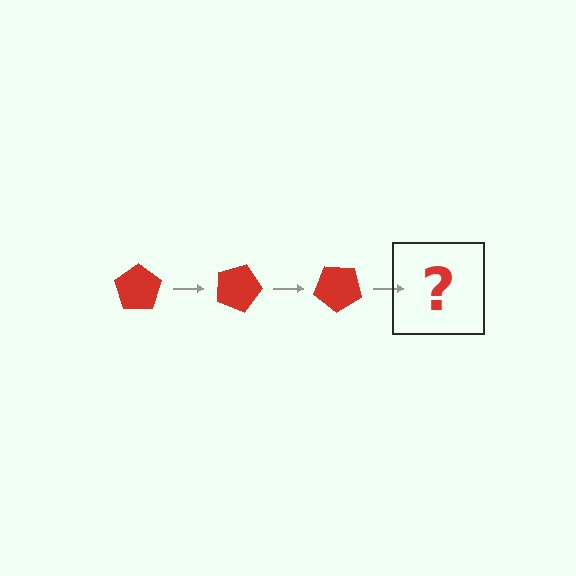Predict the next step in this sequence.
The next step is a red pentagon rotated 60 degrees.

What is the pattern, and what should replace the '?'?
The pattern is that the pentagon rotates 20 degrees each step. The '?' should be a red pentagon rotated 60 degrees.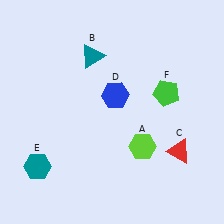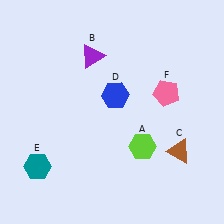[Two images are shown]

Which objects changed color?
B changed from teal to purple. C changed from red to brown. F changed from green to pink.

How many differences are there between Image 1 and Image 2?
There are 3 differences between the two images.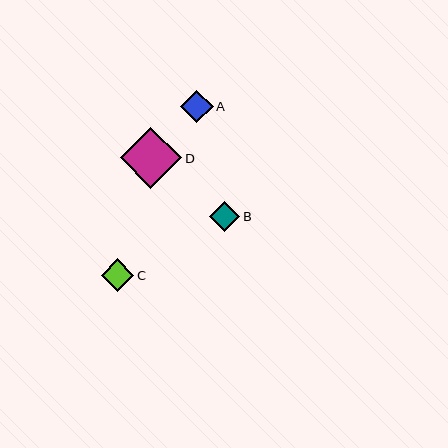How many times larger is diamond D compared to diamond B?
Diamond D is approximately 2.0 times the size of diamond B.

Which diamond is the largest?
Diamond D is the largest with a size of approximately 61 pixels.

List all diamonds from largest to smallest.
From largest to smallest: D, C, A, B.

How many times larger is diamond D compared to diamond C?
Diamond D is approximately 1.9 times the size of diamond C.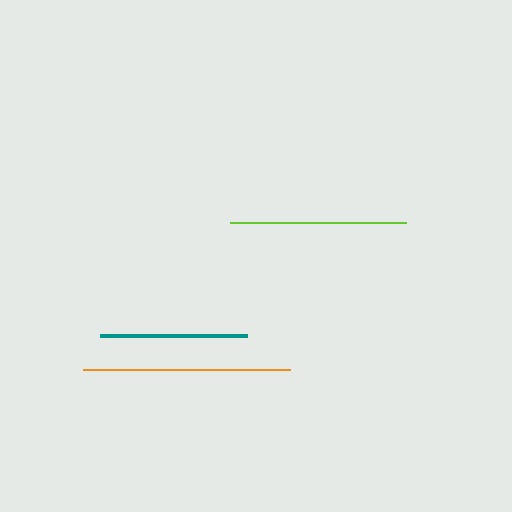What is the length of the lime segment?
The lime segment is approximately 176 pixels long.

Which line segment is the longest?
The orange line is the longest at approximately 208 pixels.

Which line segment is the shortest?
The teal line is the shortest at approximately 147 pixels.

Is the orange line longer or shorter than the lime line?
The orange line is longer than the lime line.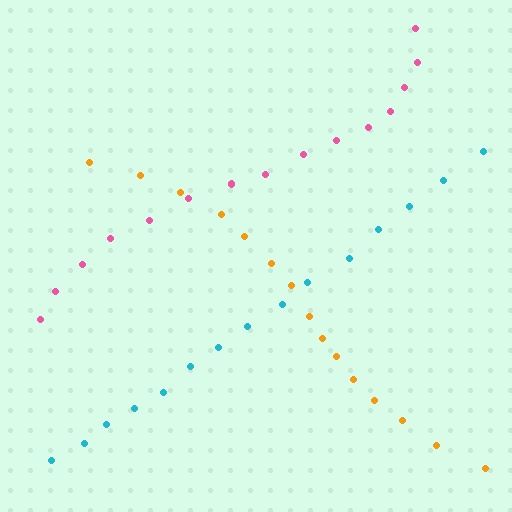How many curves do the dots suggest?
There are 3 distinct paths.